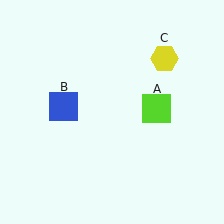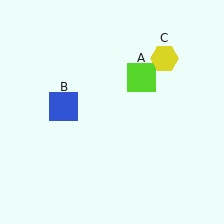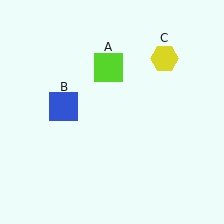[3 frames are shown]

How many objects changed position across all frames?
1 object changed position: lime square (object A).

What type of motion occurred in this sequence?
The lime square (object A) rotated counterclockwise around the center of the scene.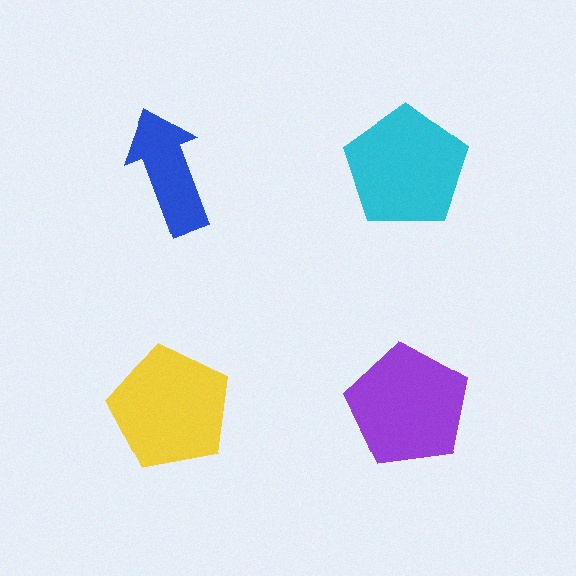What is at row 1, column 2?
A cyan pentagon.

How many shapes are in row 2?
2 shapes.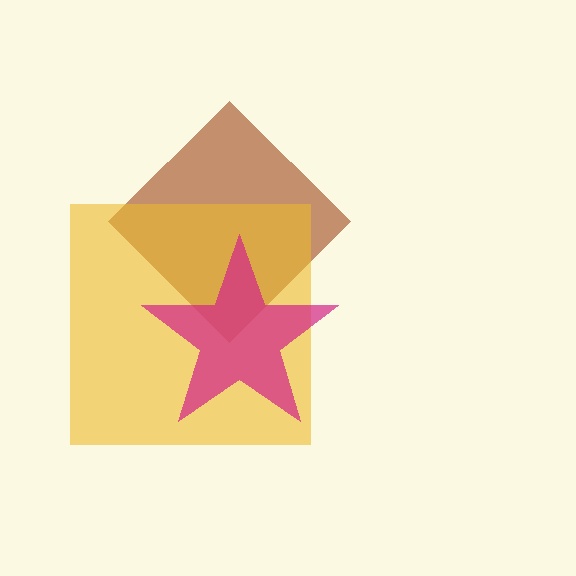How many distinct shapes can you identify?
There are 3 distinct shapes: a brown diamond, a yellow square, a magenta star.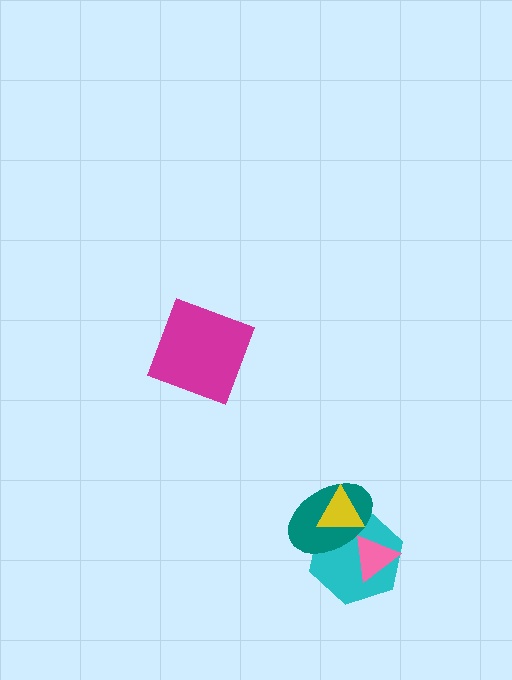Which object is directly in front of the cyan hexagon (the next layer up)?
The teal ellipse is directly in front of the cyan hexagon.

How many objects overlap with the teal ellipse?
3 objects overlap with the teal ellipse.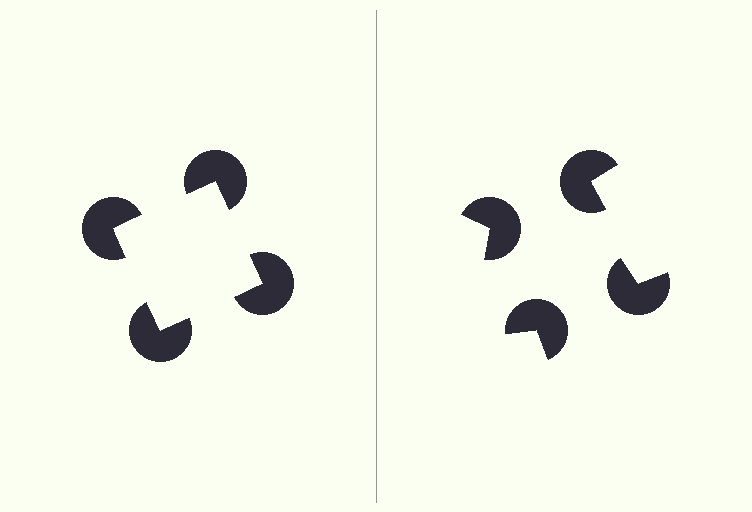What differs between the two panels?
The pac-man discs are positioned identically on both sides; only the wedge orientations differ. On the left they align to a square; on the right they are misaligned.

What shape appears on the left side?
An illusory square.